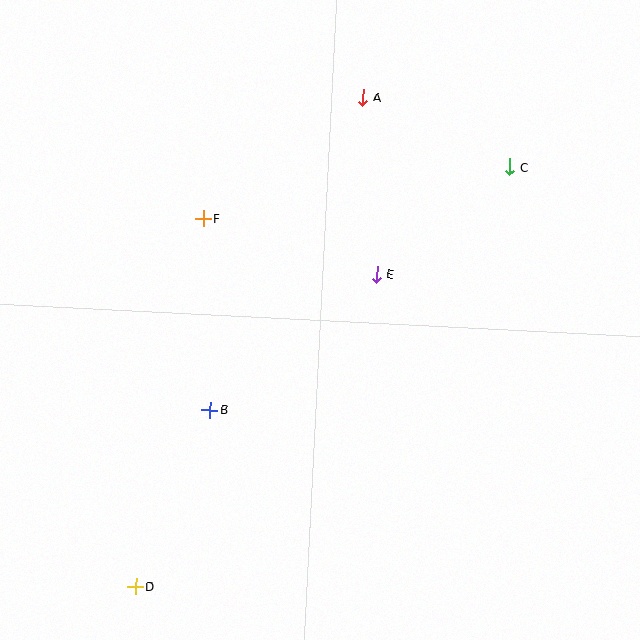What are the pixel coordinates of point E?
Point E is at (377, 274).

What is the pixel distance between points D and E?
The distance between D and E is 394 pixels.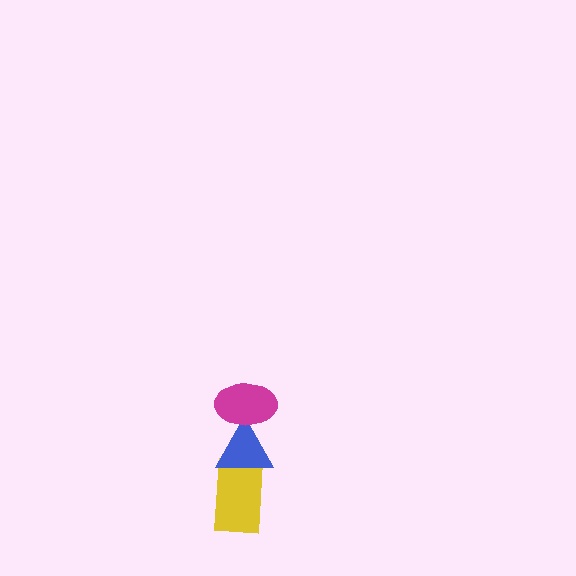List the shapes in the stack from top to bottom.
From top to bottom: the magenta ellipse, the blue triangle, the yellow rectangle.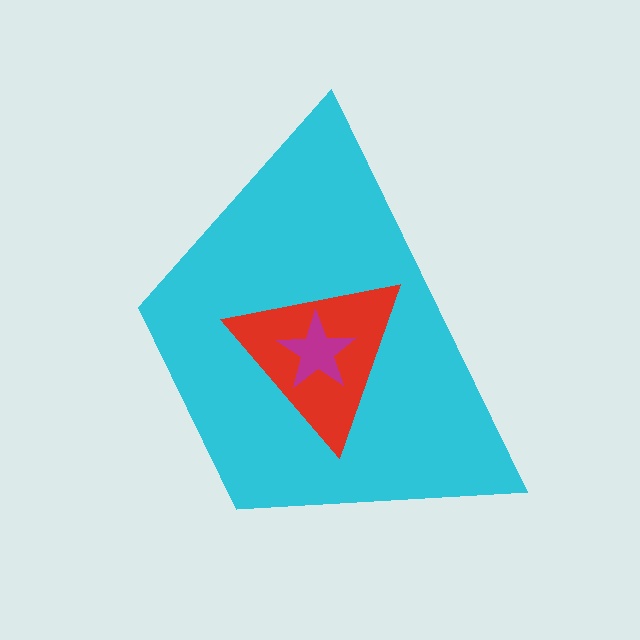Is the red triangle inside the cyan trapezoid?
Yes.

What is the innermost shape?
The magenta star.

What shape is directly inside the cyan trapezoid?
The red triangle.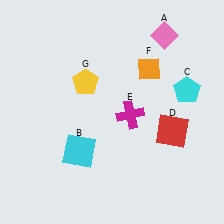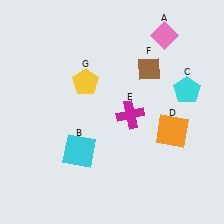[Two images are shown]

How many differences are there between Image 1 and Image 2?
There are 2 differences between the two images.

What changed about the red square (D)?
In Image 1, D is red. In Image 2, it changed to orange.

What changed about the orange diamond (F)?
In Image 1, F is orange. In Image 2, it changed to brown.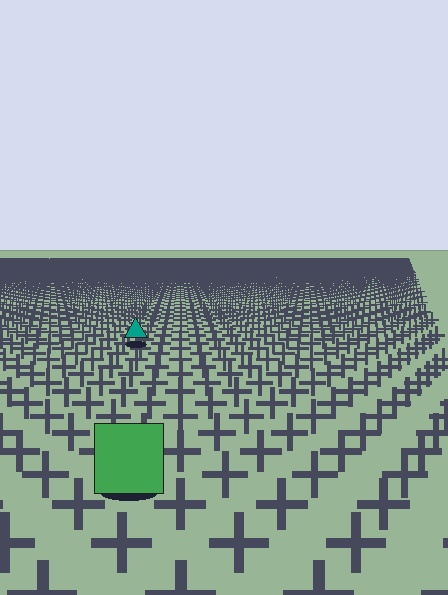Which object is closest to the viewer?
The green square is closest. The texture marks near it are larger and more spread out.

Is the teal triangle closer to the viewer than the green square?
No. The green square is closer — you can tell from the texture gradient: the ground texture is coarser near it.